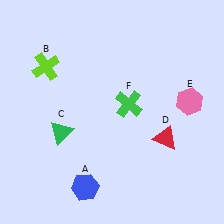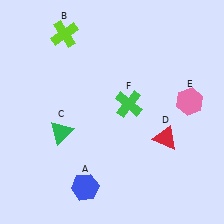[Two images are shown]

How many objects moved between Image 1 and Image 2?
1 object moved between the two images.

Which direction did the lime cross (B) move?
The lime cross (B) moved up.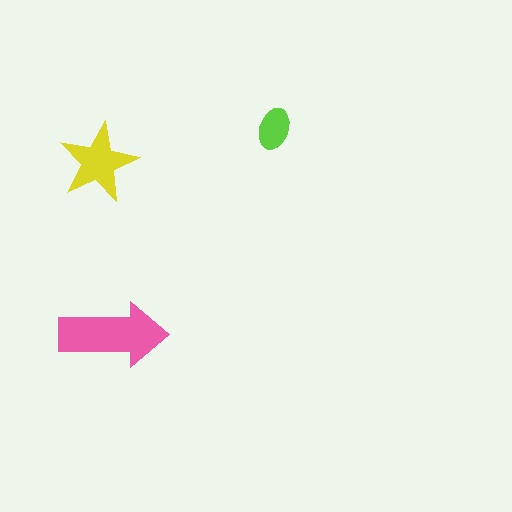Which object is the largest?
The pink arrow.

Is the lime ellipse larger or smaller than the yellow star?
Smaller.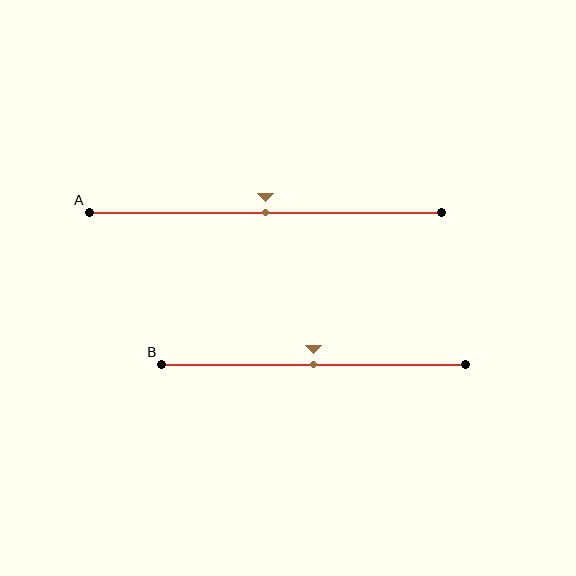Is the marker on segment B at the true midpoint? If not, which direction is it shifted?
Yes, the marker on segment B is at the true midpoint.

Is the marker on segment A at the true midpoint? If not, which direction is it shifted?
Yes, the marker on segment A is at the true midpoint.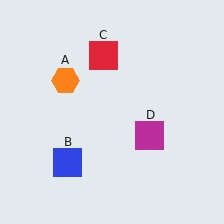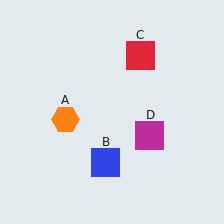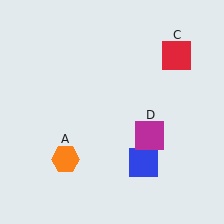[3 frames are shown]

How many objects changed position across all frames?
3 objects changed position: orange hexagon (object A), blue square (object B), red square (object C).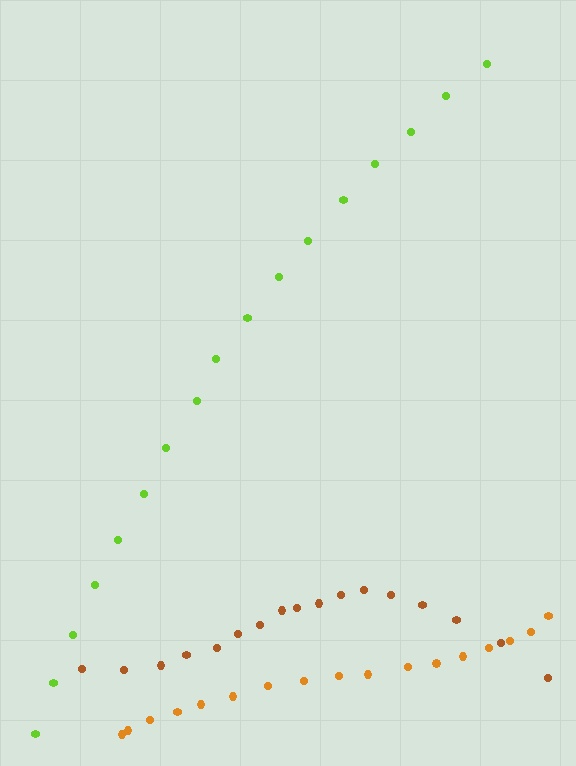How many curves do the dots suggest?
There are 3 distinct paths.